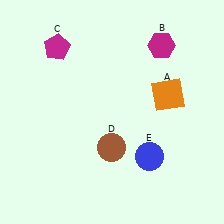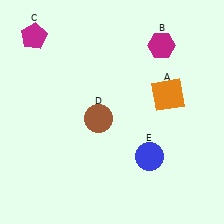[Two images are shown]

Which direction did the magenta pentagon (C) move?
The magenta pentagon (C) moved left.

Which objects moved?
The objects that moved are: the magenta pentagon (C), the brown circle (D).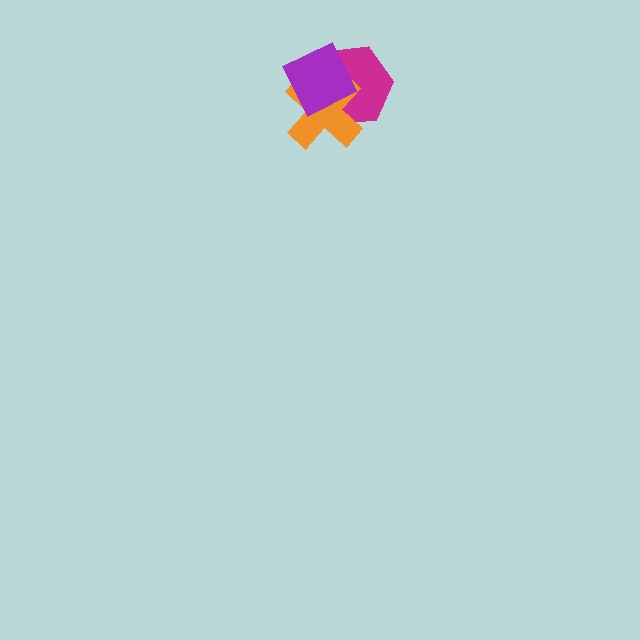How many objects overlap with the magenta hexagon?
2 objects overlap with the magenta hexagon.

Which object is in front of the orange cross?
The purple square is in front of the orange cross.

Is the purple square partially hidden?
No, no other shape covers it.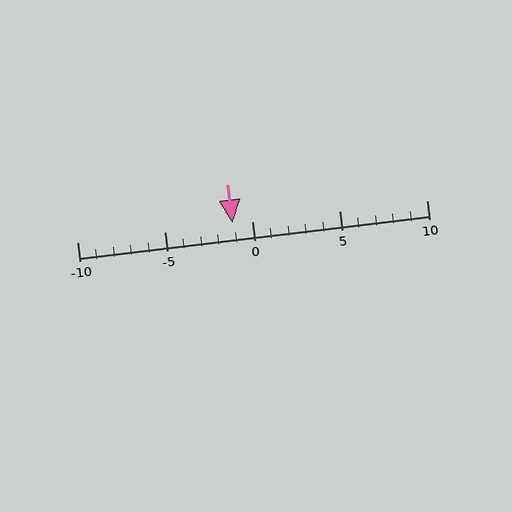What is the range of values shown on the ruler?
The ruler shows values from -10 to 10.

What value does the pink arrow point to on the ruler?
The pink arrow points to approximately -1.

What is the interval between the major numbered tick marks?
The major tick marks are spaced 5 units apart.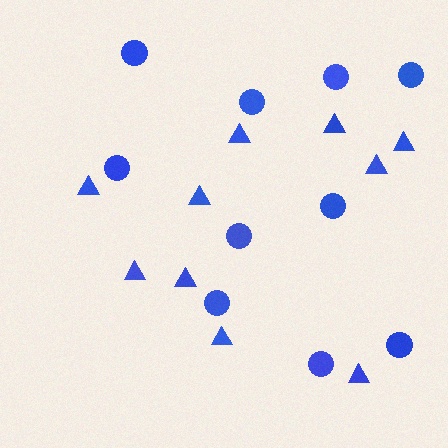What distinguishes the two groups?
There are 2 groups: one group of triangles (10) and one group of circles (10).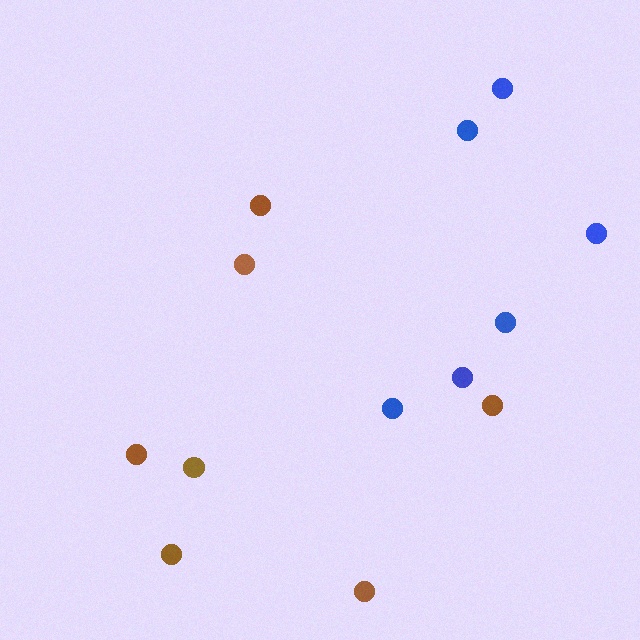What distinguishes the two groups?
There are 2 groups: one group of brown circles (7) and one group of blue circles (6).